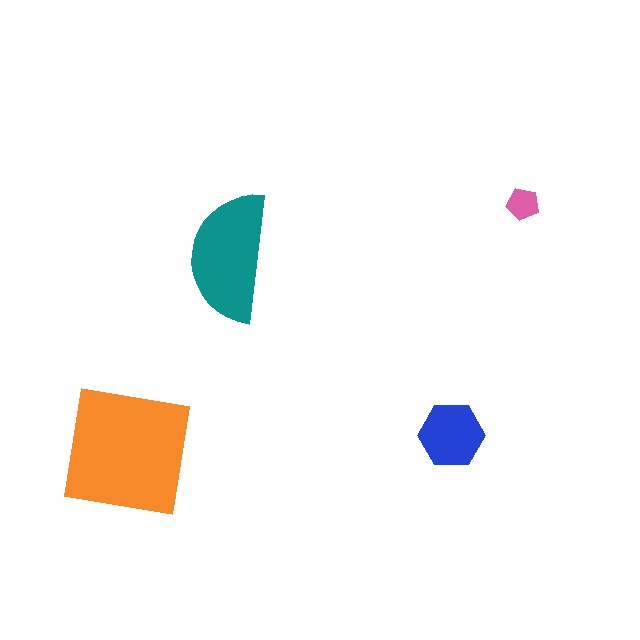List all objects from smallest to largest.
The pink pentagon, the blue hexagon, the teal semicircle, the orange square.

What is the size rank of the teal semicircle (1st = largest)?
2nd.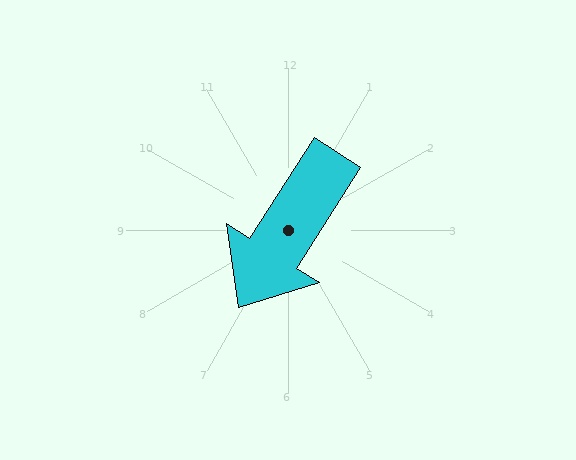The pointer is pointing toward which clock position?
Roughly 7 o'clock.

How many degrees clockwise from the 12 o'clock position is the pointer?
Approximately 212 degrees.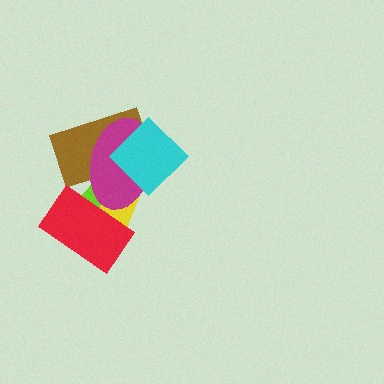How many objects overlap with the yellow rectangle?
5 objects overlap with the yellow rectangle.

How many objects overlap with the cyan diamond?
4 objects overlap with the cyan diamond.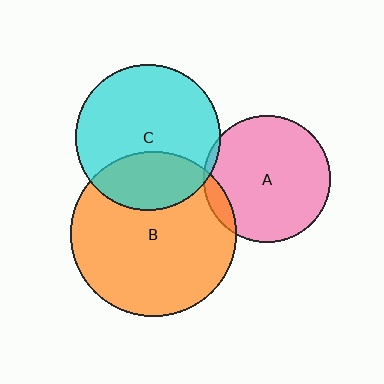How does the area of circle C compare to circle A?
Approximately 1.3 times.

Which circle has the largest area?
Circle B (orange).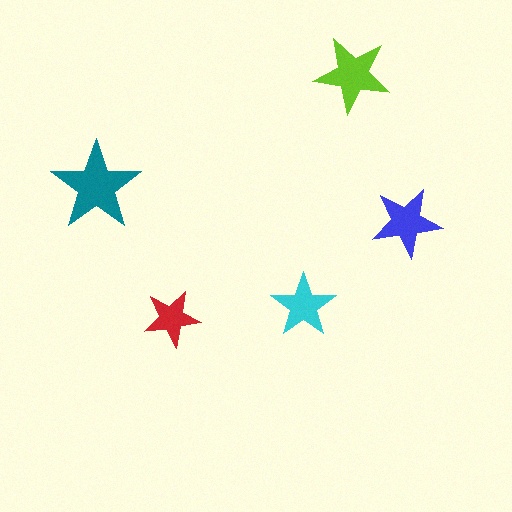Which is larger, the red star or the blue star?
The blue one.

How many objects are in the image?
There are 5 objects in the image.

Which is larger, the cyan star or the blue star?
The blue one.